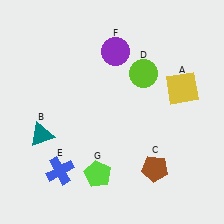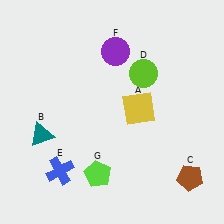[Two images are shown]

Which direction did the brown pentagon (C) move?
The brown pentagon (C) moved right.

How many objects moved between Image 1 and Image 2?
2 objects moved between the two images.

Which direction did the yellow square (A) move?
The yellow square (A) moved left.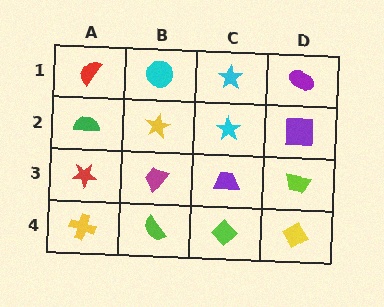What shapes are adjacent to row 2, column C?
A cyan star (row 1, column C), a purple trapezoid (row 3, column C), a yellow star (row 2, column B), a purple square (row 2, column D).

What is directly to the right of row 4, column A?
A lime semicircle.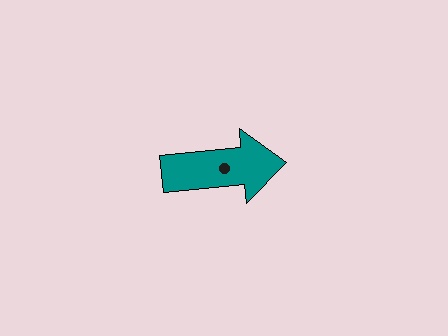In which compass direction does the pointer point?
East.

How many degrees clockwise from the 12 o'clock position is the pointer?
Approximately 85 degrees.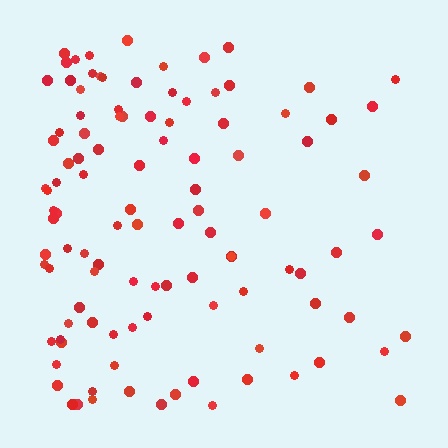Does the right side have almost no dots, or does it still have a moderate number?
Still a moderate number, just noticeably fewer than the left.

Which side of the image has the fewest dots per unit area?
The right.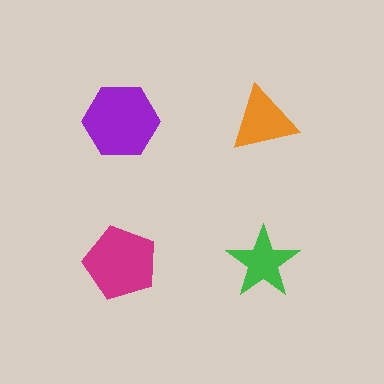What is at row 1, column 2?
An orange triangle.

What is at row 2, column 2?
A green star.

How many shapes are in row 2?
2 shapes.